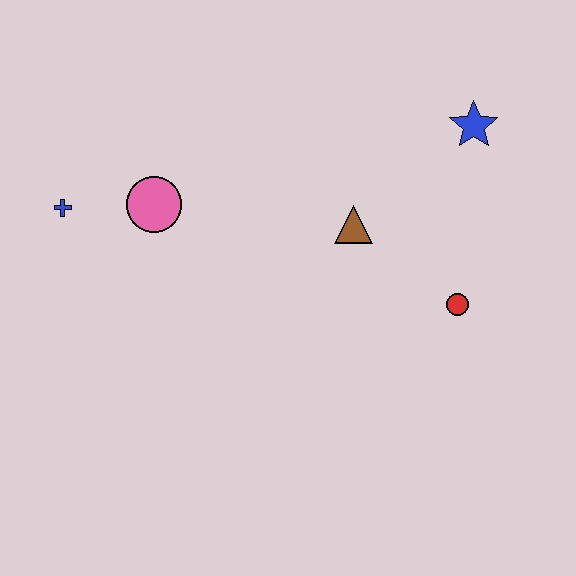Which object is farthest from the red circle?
The blue cross is farthest from the red circle.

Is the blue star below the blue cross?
No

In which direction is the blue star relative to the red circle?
The blue star is above the red circle.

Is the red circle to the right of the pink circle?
Yes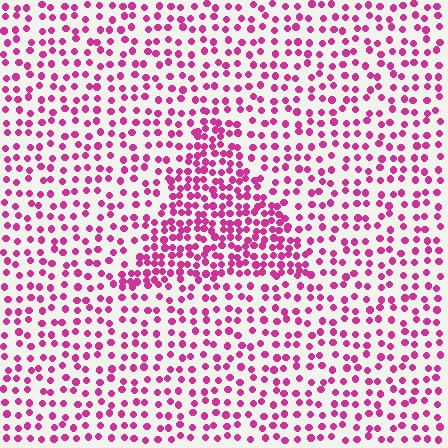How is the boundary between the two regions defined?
The boundary is defined by a change in element density (approximately 1.9x ratio). All elements are the same color, size, and shape.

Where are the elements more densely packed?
The elements are more densely packed inside the triangle boundary.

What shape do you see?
I see a triangle.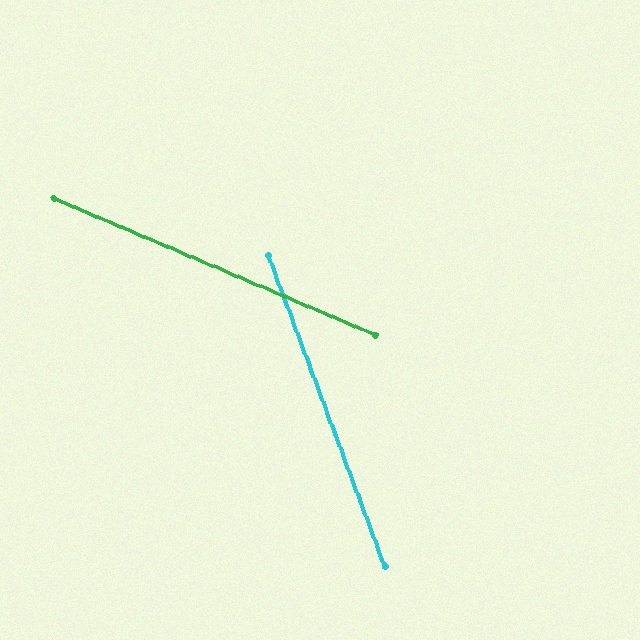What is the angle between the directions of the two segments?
Approximately 47 degrees.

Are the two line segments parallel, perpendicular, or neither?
Neither parallel nor perpendicular — they differ by about 47°.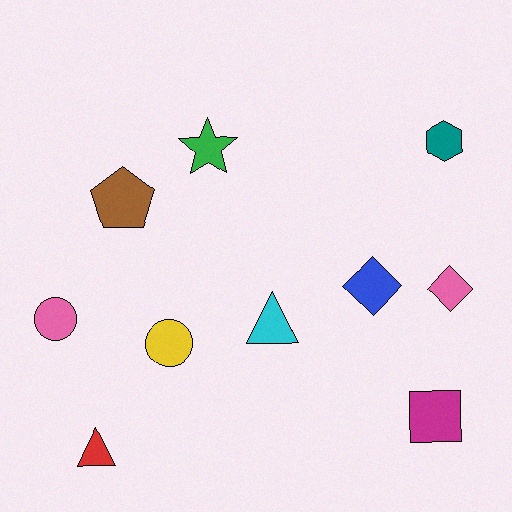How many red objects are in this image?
There is 1 red object.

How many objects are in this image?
There are 10 objects.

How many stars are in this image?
There is 1 star.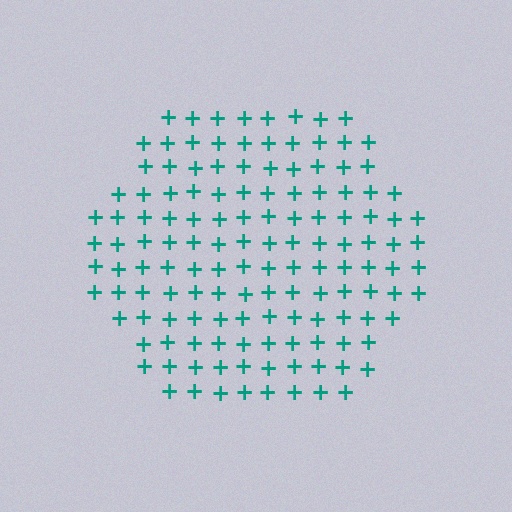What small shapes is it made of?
It is made of small plus signs.